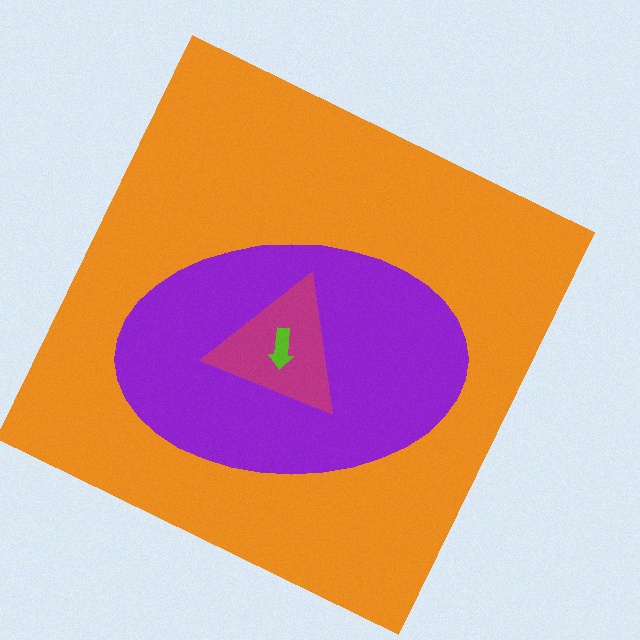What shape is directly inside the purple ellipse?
The magenta triangle.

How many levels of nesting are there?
4.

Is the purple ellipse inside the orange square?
Yes.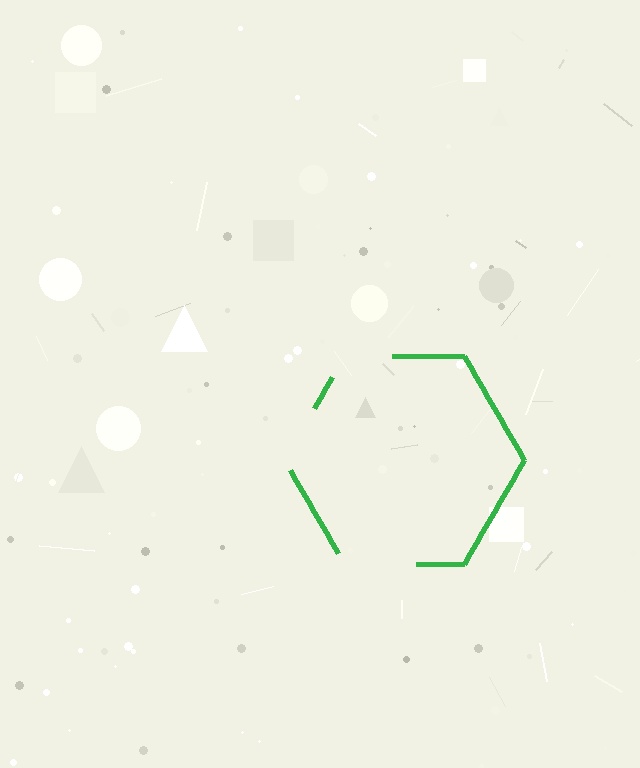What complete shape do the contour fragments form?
The contour fragments form a hexagon.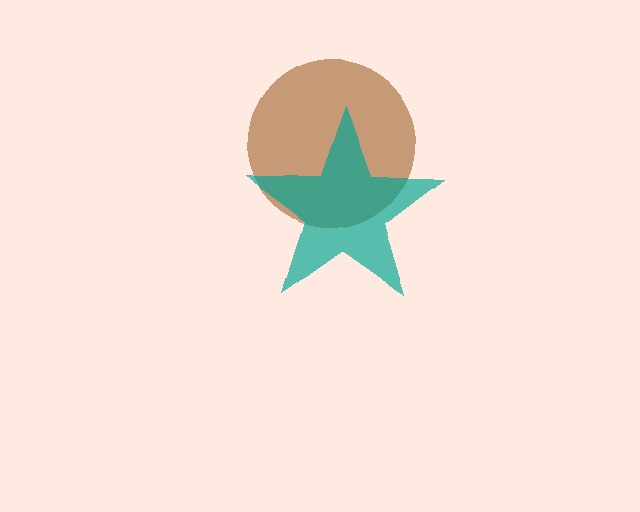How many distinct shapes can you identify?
There are 2 distinct shapes: a brown circle, a teal star.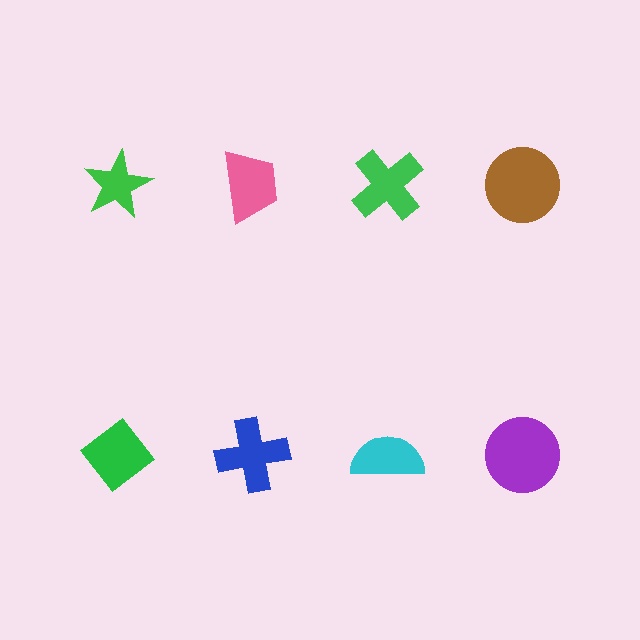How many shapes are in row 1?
4 shapes.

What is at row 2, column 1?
A green diamond.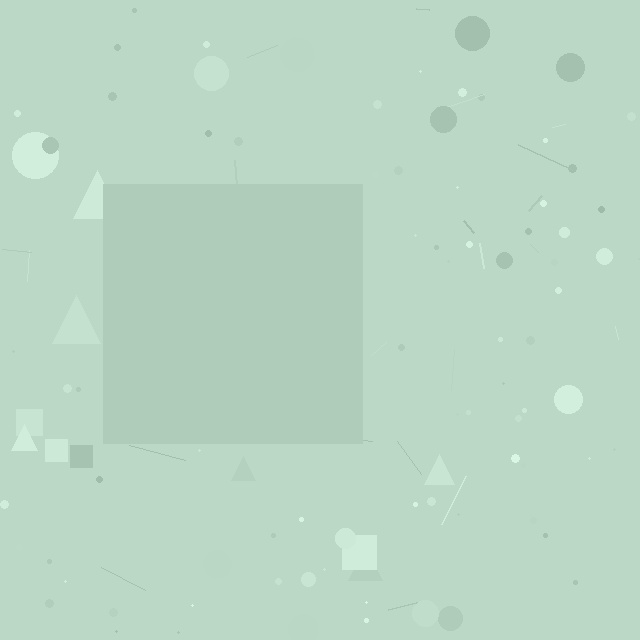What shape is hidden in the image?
A square is hidden in the image.